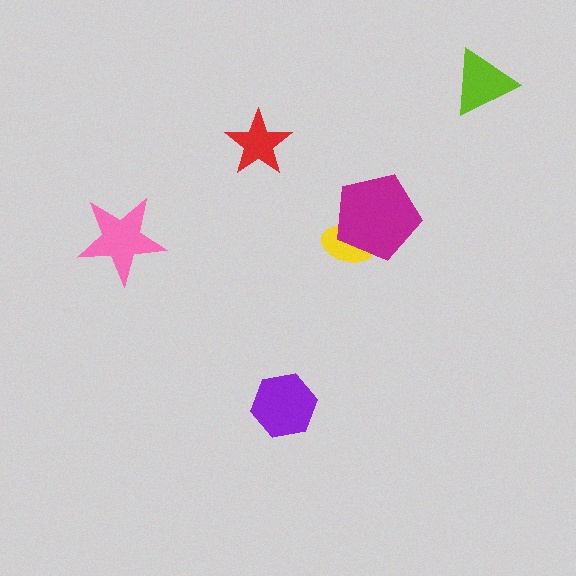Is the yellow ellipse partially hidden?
Yes, it is partially covered by another shape.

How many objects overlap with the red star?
0 objects overlap with the red star.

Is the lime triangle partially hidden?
No, no other shape covers it.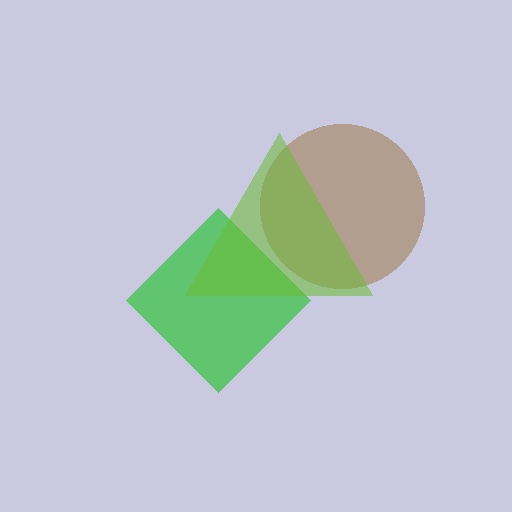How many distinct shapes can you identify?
There are 3 distinct shapes: a green diamond, a brown circle, a lime triangle.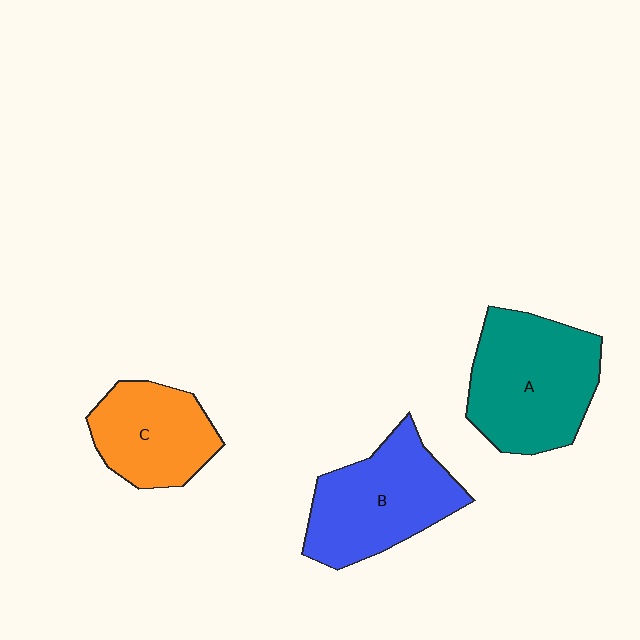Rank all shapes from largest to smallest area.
From largest to smallest: A (teal), B (blue), C (orange).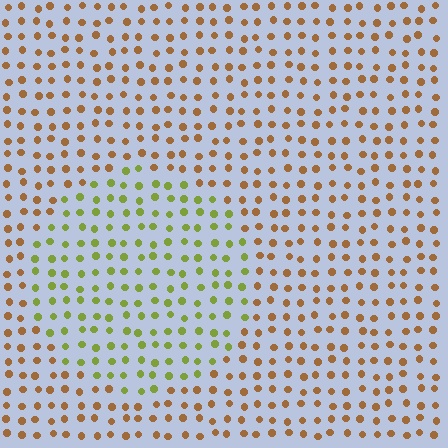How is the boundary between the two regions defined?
The boundary is defined purely by a slight shift in hue (about 51 degrees). Spacing, size, and orientation are identical on both sides.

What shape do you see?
I see a circle.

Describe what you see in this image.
The image is filled with small brown elements in a uniform arrangement. A circle-shaped region is visible where the elements are tinted to a slightly different hue, forming a subtle color boundary.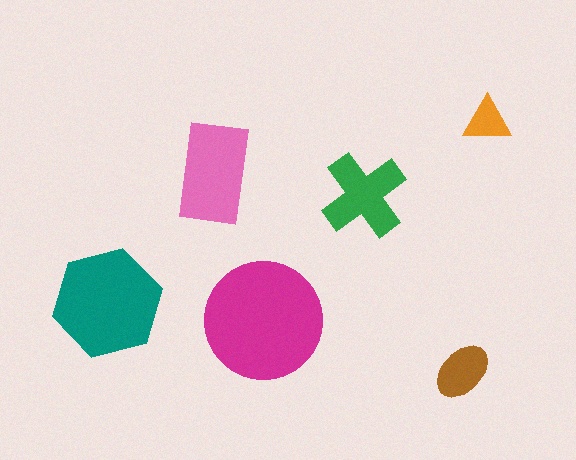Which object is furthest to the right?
The orange triangle is rightmost.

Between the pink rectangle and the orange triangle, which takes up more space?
The pink rectangle.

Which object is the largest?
The magenta circle.